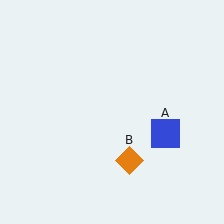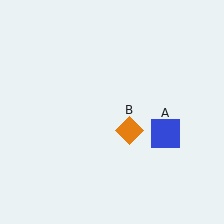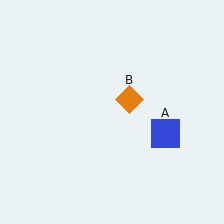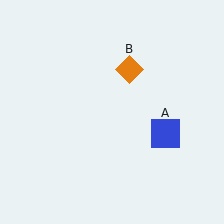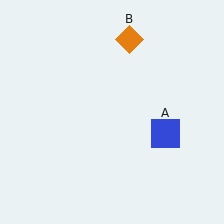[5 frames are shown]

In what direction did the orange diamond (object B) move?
The orange diamond (object B) moved up.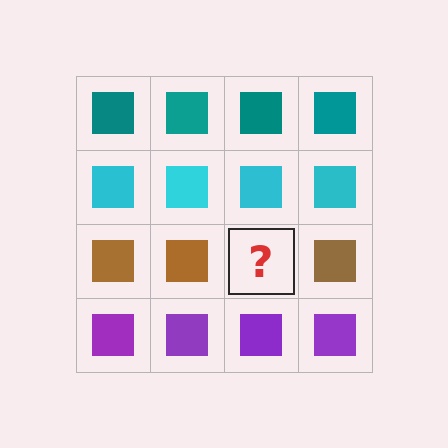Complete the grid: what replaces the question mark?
The question mark should be replaced with a brown square.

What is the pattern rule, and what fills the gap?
The rule is that each row has a consistent color. The gap should be filled with a brown square.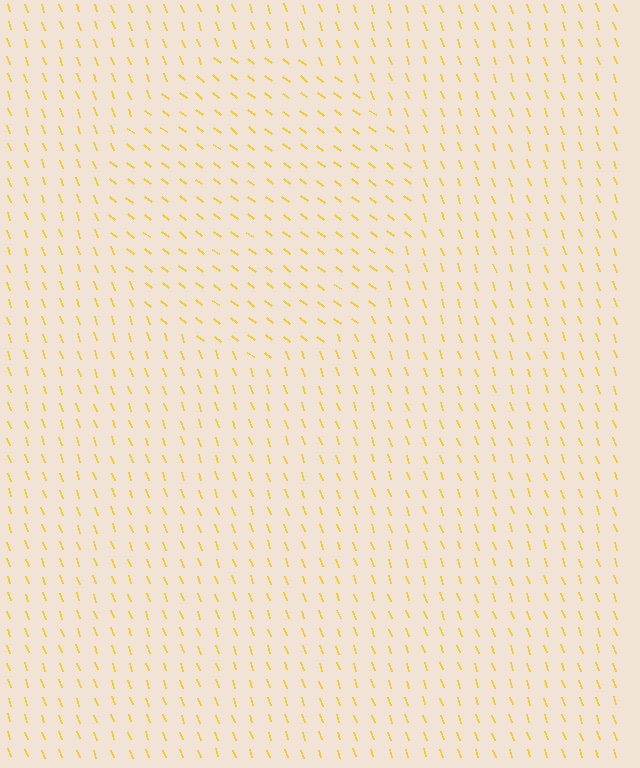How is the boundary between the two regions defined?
The boundary is defined purely by a change in line orientation (approximately 33 degrees difference). All lines are the same color and thickness.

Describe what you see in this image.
The image is filled with small yellow line segments. A circle region in the image has lines oriented differently from the surrounding lines, creating a visible texture boundary.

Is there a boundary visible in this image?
Yes, there is a texture boundary formed by a change in line orientation.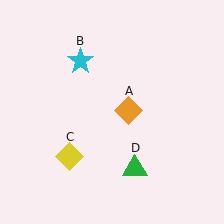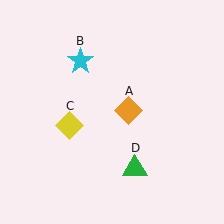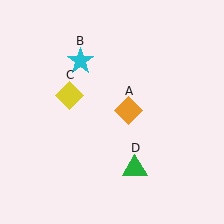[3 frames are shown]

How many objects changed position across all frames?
1 object changed position: yellow diamond (object C).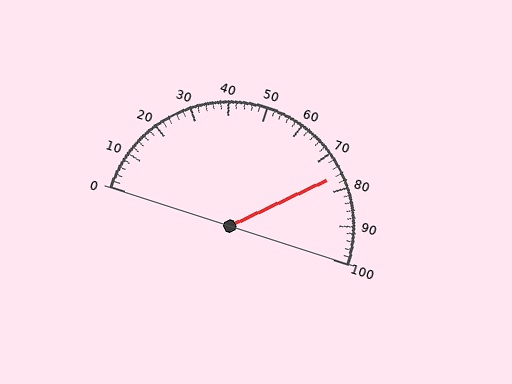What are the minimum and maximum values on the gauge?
The gauge ranges from 0 to 100.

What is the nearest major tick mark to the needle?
The nearest major tick mark is 80.